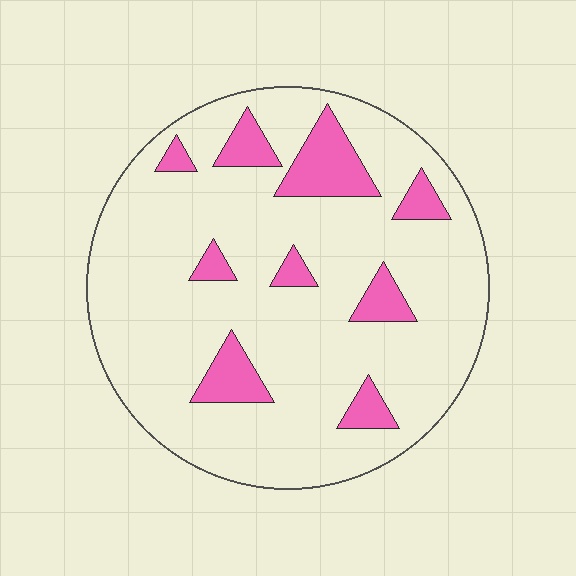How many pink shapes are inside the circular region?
9.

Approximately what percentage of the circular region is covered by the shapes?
Approximately 15%.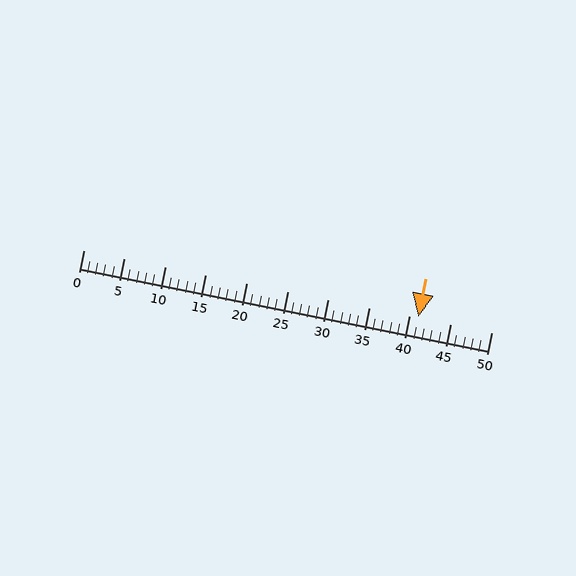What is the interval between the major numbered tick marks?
The major tick marks are spaced 5 units apart.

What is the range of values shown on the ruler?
The ruler shows values from 0 to 50.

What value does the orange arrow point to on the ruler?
The orange arrow points to approximately 41.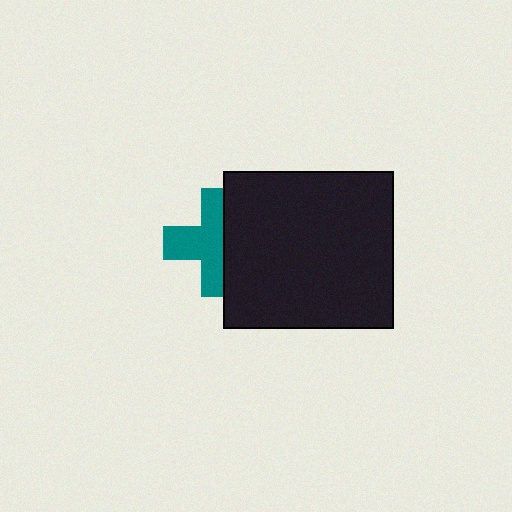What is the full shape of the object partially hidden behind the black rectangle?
The partially hidden object is a teal cross.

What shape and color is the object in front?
The object in front is a black rectangle.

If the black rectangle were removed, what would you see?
You would see the complete teal cross.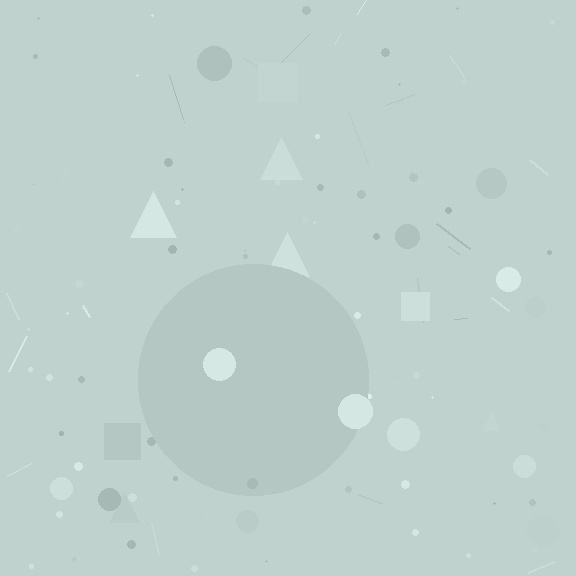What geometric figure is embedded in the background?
A circle is embedded in the background.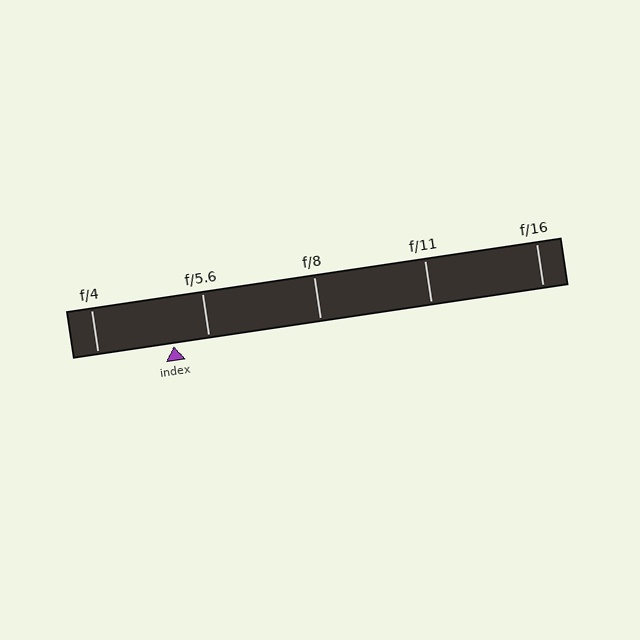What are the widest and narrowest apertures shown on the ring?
The widest aperture shown is f/4 and the narrowest is f/16.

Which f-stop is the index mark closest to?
The index mark is closest to f/5.6.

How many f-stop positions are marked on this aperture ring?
There are 5 f-stop positions marked.